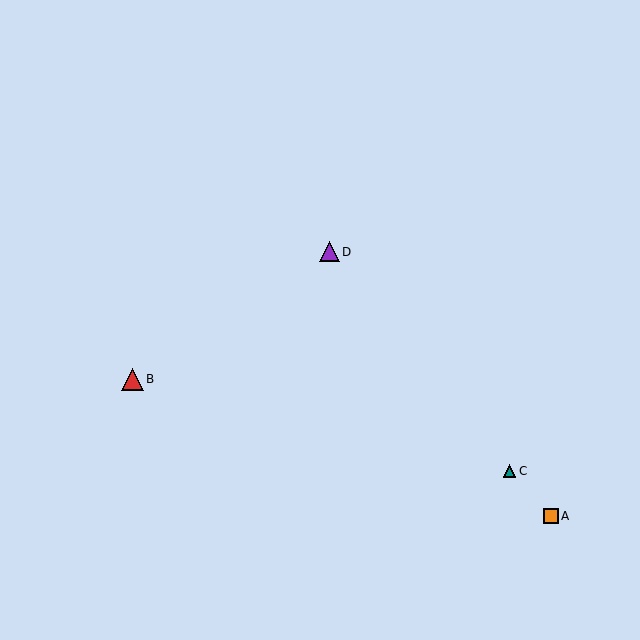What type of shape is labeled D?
Shape D is a purple triangle.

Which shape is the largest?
The red triangle (labeled B) is the largest.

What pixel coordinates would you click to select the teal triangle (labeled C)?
Click at (510, 471) to select the teal triangle C.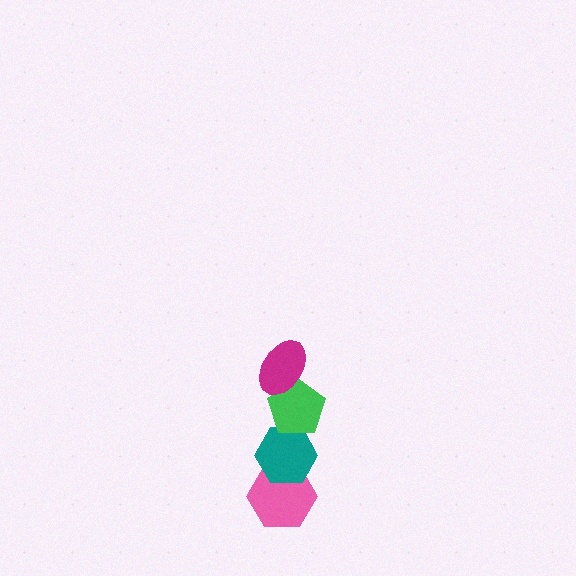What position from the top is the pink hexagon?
The pink hexagon is 4th from the top.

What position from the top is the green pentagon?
The green pentagon is 2nd from the top.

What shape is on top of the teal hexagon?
The green pentagon is on top of the teal hexagon.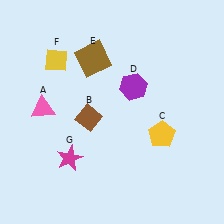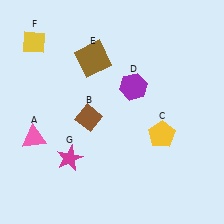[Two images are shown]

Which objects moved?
The objects that moved are: the pink triangle (A), the yellow diamond (F).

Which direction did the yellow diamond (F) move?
The yellow diamond (F) moved left.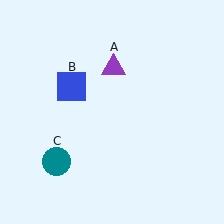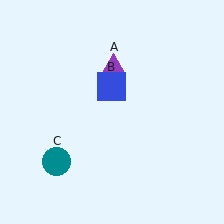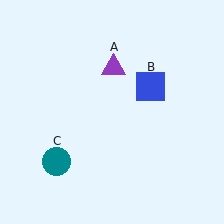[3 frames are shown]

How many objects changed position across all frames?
1 object changed position: blue square (object B).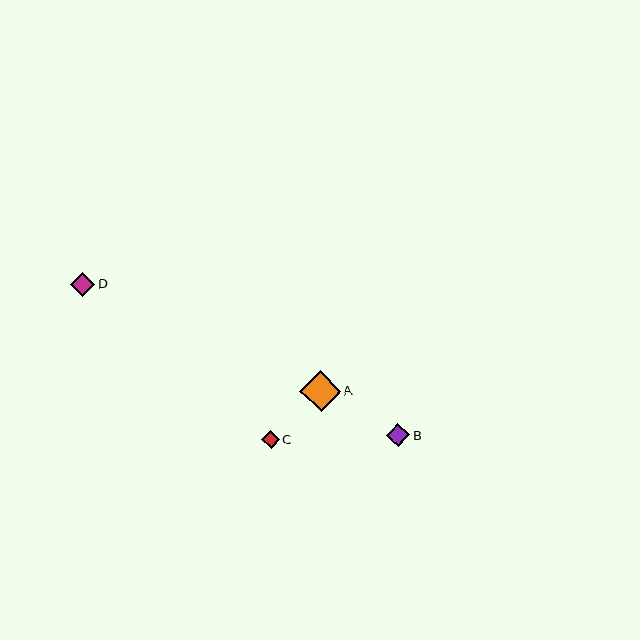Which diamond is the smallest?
Diamond C is the smallest with a size of approximately 18 pixels.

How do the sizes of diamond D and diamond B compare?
Diamond D and diamond B are approximately the same size.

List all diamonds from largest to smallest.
From largest to smallest: A, D, B, C.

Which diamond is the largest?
Diamond A is the largest with a size of approximately 41 pixels.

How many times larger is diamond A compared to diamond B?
Diamond A is approximately 1.7 times the size of diamond B.